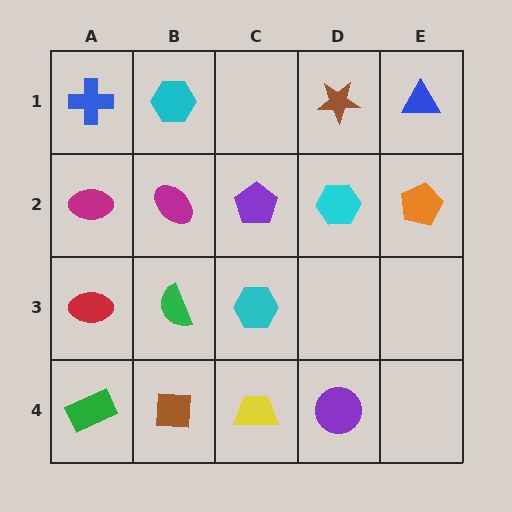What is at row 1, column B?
A cyan hexagon.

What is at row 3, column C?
A cyan hexagon.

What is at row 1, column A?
A blue cross.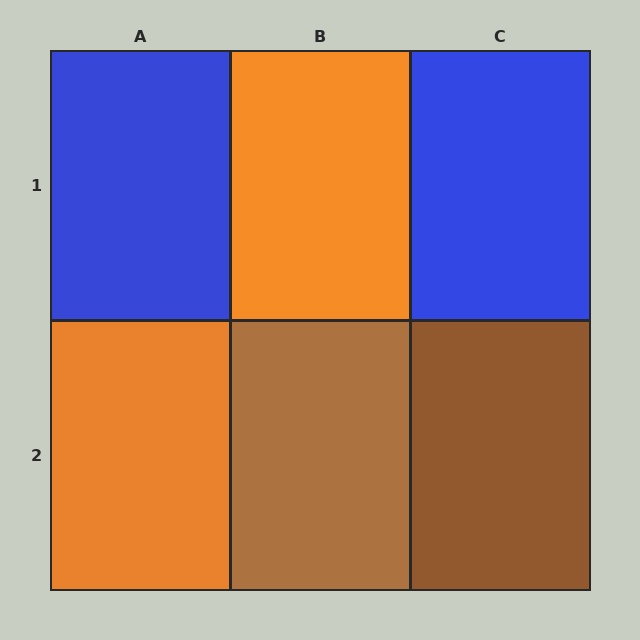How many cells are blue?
2 cells are blue.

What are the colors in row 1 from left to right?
Blue, orange, blue.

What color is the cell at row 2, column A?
Orange.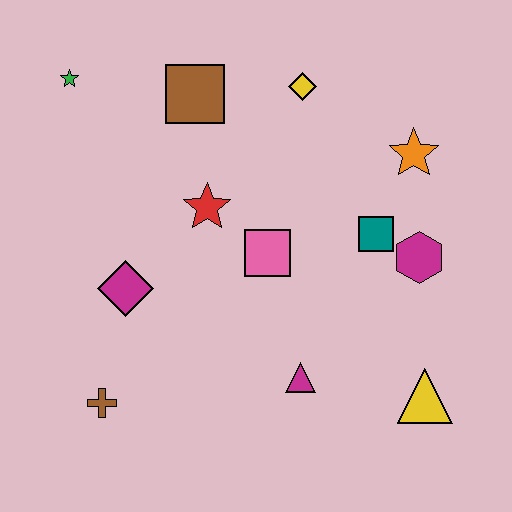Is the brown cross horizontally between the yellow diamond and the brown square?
No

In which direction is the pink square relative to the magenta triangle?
The pink square is above the magenta triangle.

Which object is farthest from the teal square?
The green star is farthest from the teal square.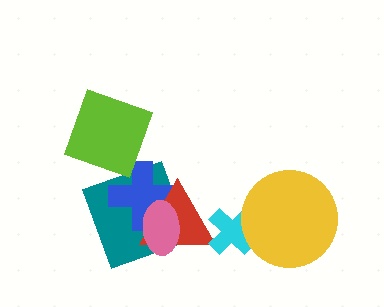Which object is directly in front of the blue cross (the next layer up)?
The red triangle is directly in front of the blue cross.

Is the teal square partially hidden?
Yes, it is partially covered by another shape.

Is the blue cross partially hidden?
Yes, it is partially covered by another shape.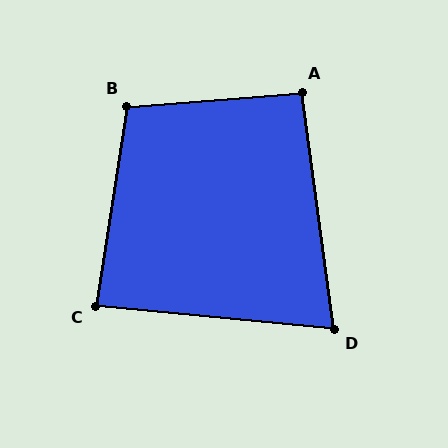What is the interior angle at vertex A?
Approximately 93 degrees (approximately right).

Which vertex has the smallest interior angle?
D, at approximately 77 degrees.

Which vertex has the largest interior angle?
B, at approximately 103 degrees.